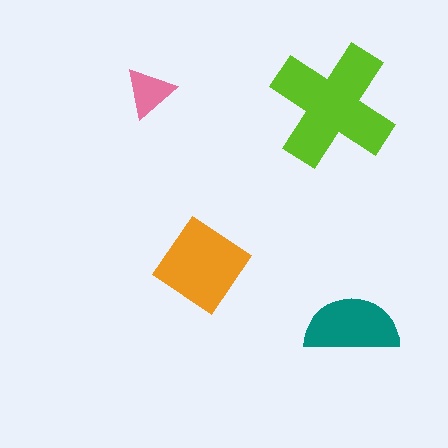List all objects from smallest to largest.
The pink triangle, the teal semicircle, the orange diamond, the lime cross.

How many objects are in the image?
There are 4 objects in the image.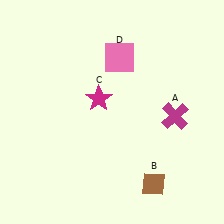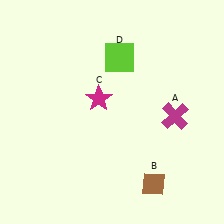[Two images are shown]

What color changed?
The square (D) changed from pink in Image 1 to lime in Image 2.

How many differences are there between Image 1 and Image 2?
There is 1 difference between the two images.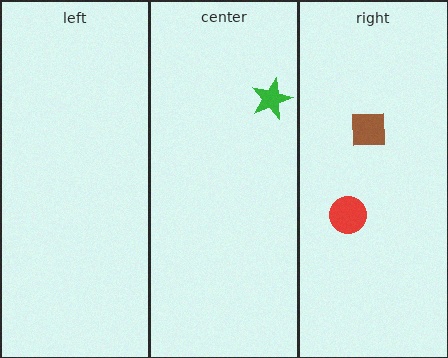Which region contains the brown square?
The right region.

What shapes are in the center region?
The green star.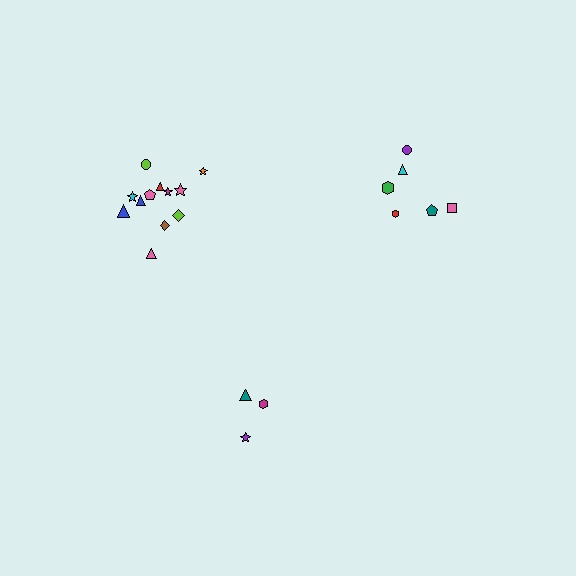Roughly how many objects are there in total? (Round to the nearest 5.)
Roughly 20 objects in total.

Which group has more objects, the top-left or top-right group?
The top-left group.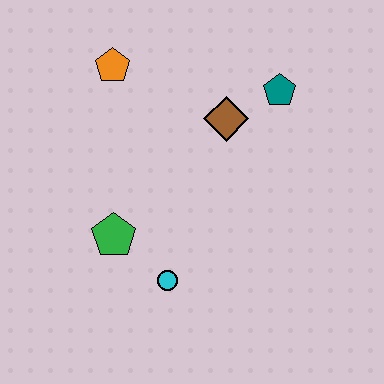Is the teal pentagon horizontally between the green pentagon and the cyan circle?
No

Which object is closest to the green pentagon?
The cyan circle is closest to the green pentagon.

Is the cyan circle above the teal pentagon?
No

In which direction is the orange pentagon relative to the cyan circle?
The orange pentagon is above the cyan circle.